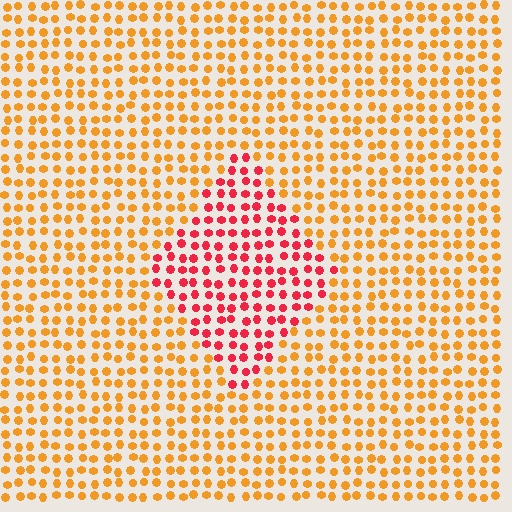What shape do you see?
I see a diamond.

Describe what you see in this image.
The image is filled with small orange elements in a uniform arrangement. A diamond-shaped region is visible where the elements are tinted to a slightly different hue, forming a subtle color boundary.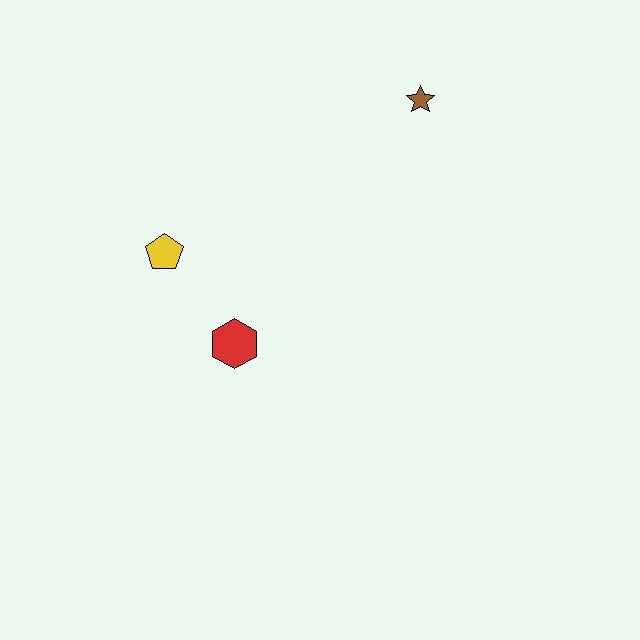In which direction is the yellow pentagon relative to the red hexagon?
The yellow pentagon is above the red hexagon.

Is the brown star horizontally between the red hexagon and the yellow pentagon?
No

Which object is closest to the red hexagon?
The yellow pentagon is closest to the red hexagon.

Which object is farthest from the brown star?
The red hexagon is farthest from the brown star.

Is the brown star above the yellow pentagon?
Yes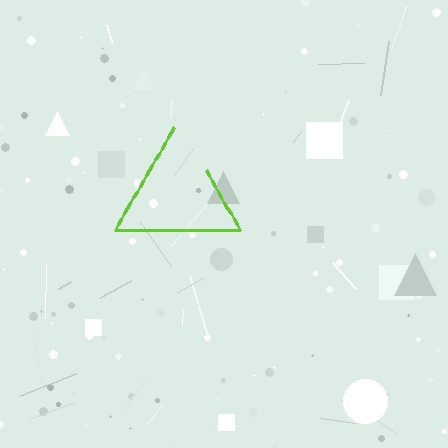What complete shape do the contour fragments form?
The contour fragments form a triangle.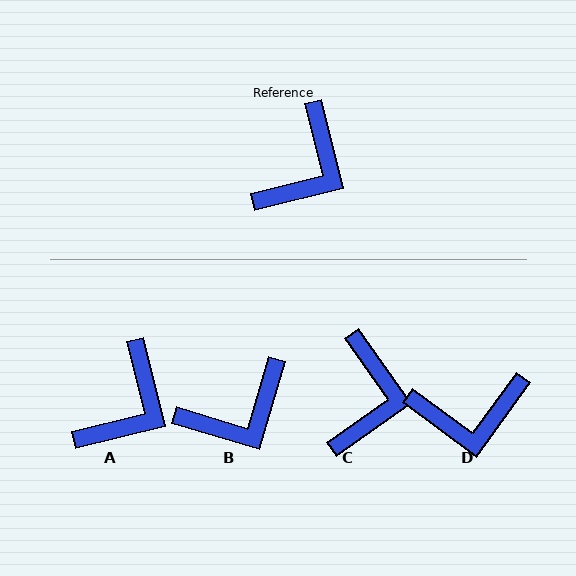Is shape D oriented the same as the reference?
No, it is off by about 50 degrees.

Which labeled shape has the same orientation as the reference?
A.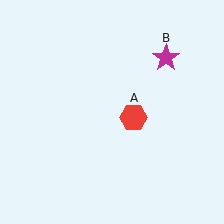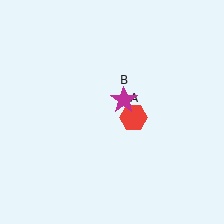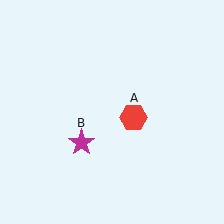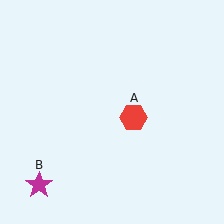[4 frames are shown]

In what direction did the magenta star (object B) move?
The magenta star (object B) moved down and to the left.